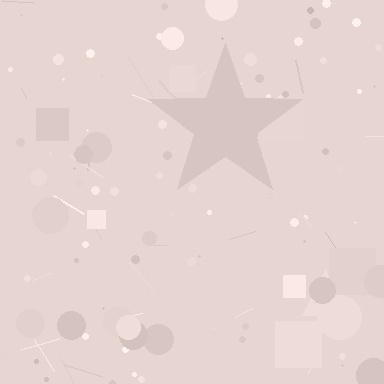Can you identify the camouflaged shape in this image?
The camouflaged shape is a star.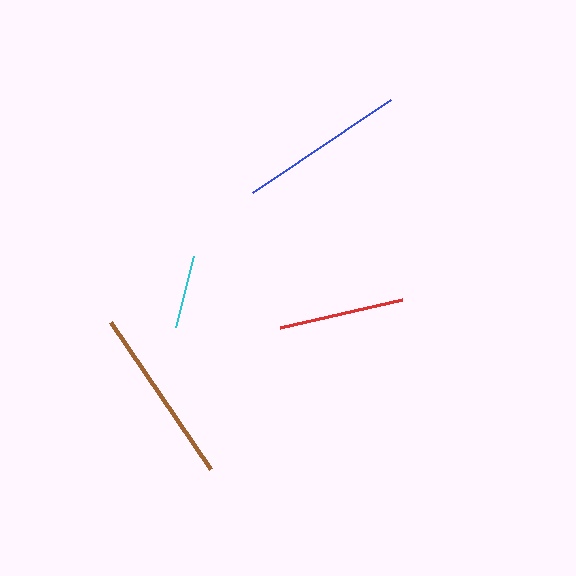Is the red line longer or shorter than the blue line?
The blue line is longer than the red line.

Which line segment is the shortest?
The cyan line is the shortest at approximately 73 pixels.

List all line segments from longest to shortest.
From longest to shortest: brown, blue, red, cyan.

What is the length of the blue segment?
The blue segment is approximately 166 pixels long.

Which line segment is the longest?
The brown line is the longest at approximately 177 pixels.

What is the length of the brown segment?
The brown segment is approximately 177 pixels long.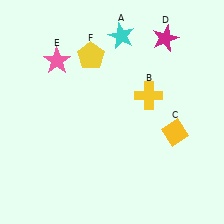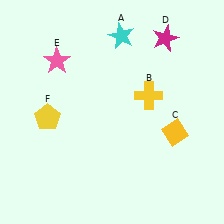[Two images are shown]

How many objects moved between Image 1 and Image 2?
1 object moved between the two images.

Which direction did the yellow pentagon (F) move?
The yellow pentagon (F) moved down.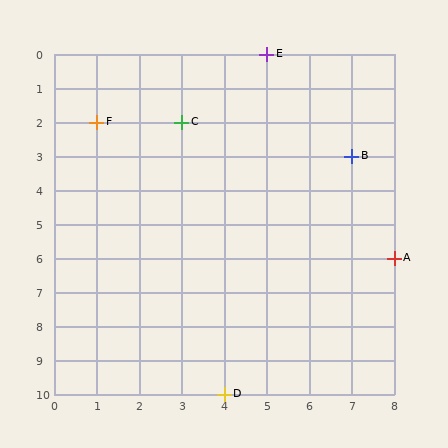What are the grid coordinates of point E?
Point E is at grid coordinates (5, 0).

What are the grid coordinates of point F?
Point F is at grid coordinates (1, 2).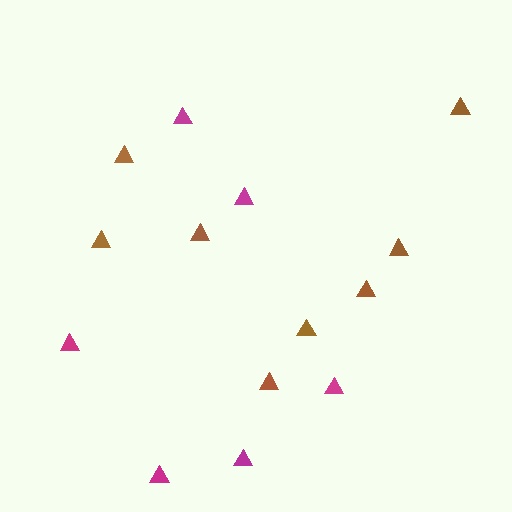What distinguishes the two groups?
There are 2 groups: one group of magenta triangles (6) and one group of brown triangles (8).